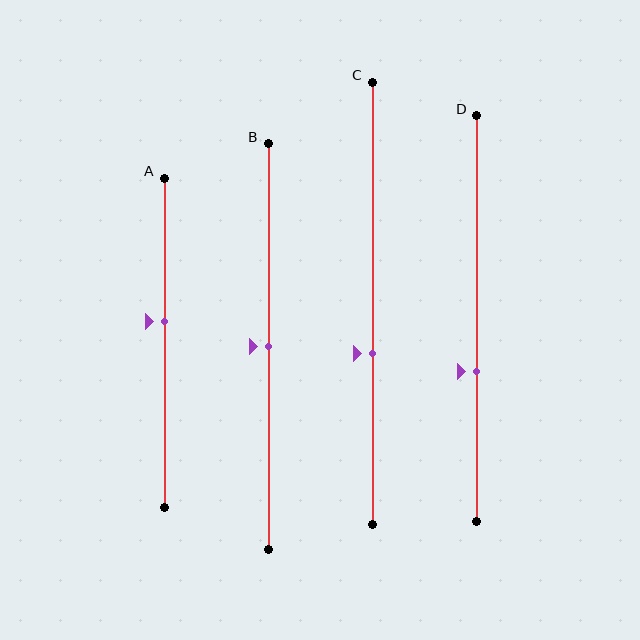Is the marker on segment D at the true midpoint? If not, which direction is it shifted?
No, the marker on segment D is shifted downward by about 13% of the segment length.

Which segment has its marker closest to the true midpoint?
Segment B has its marker closest to the true midpoint.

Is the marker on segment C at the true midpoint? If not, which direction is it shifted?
No, the marker on segment C is shifted downward by about 11% of the segment length.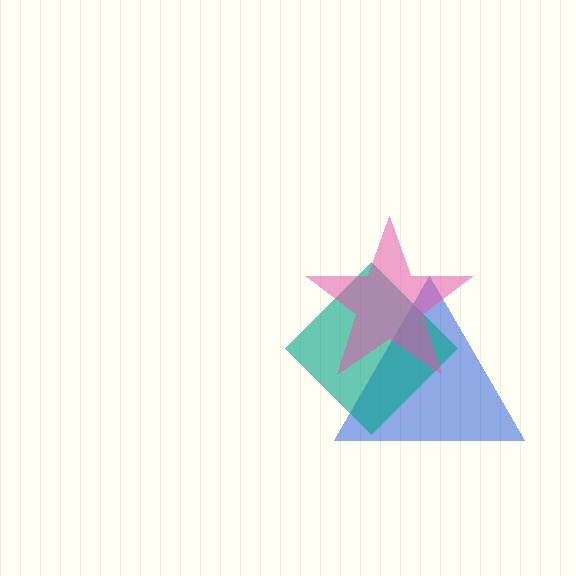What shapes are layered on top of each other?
The layered shapes are: a blue triangle, a teal diamond, a pink star.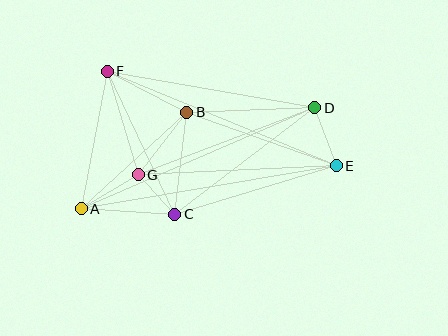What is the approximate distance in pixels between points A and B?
The distance between A and B is approximately 143 pixels.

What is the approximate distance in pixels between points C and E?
The distance between C and E is approximately 169 pixels.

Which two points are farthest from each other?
Points A and E are farthest from each other.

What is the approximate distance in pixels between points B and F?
The distance between B and F is approximately 90 pixels.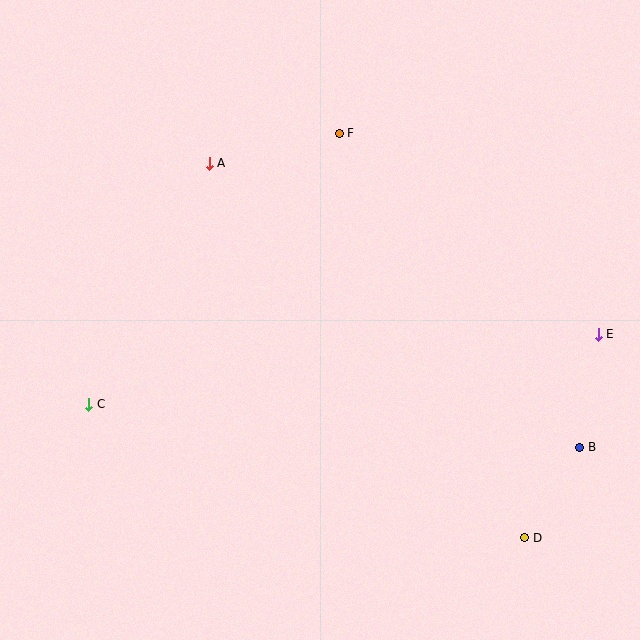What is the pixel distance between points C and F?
The distance between C and F is 369 pixels.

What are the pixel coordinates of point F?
Point F is at (339, 133).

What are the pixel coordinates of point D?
Point D is at (525, 538).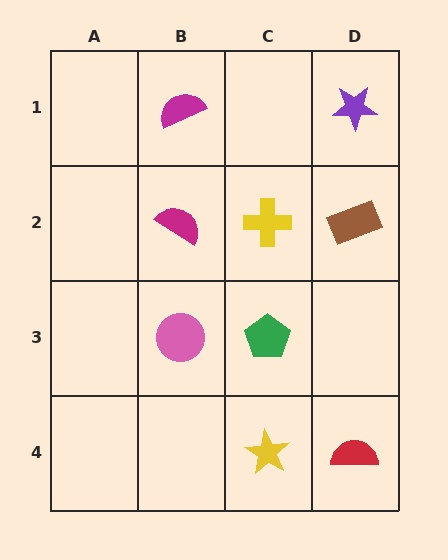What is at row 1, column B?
A magenta semicircle.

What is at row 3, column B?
A pink circle.